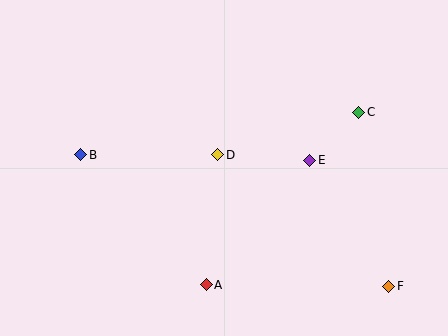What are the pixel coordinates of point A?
Point A is at (206, 285).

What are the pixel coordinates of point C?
Point C is at (359, 112).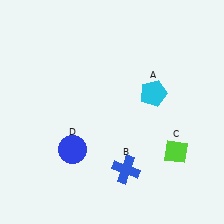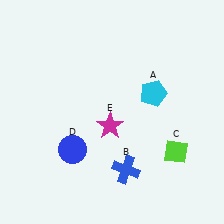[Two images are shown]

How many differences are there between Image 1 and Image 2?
There is 1 difference between the two images.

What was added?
A magenta star (E) was added in Image 2.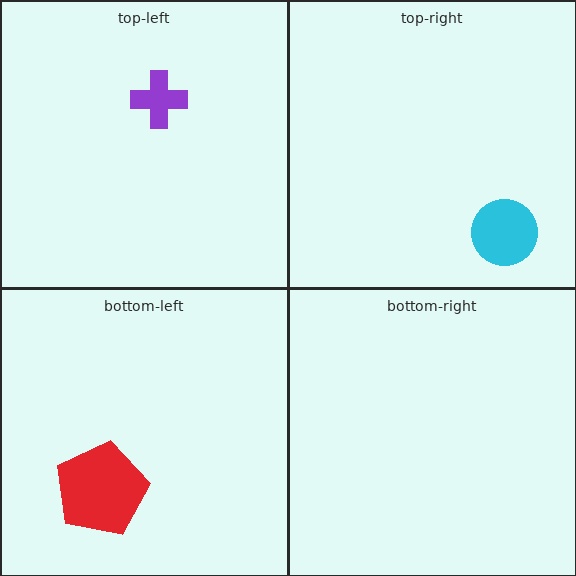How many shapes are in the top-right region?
1.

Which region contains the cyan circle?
The top-right region.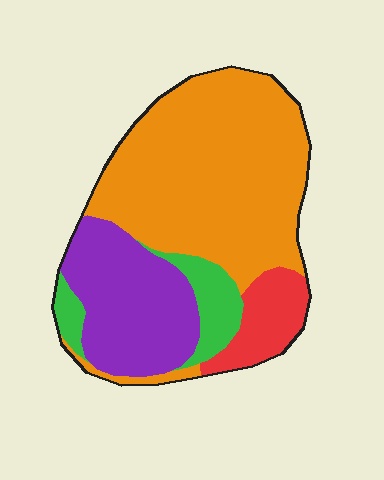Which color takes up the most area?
Orange, at roughly 55%.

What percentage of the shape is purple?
Purple takes up about one quarter (1/4) of the shape.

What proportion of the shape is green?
Green takes up less than a quarter of the shape.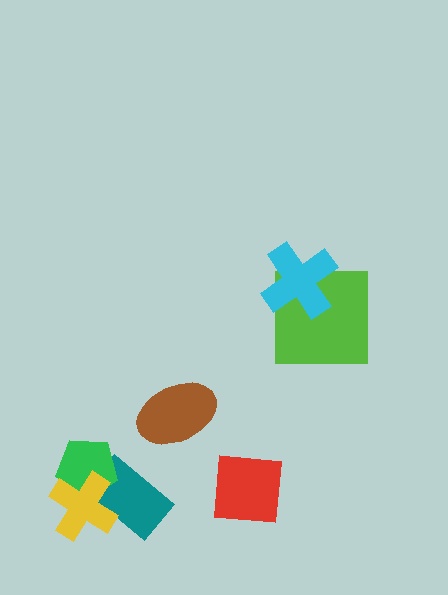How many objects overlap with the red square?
0 objects overlap with the red square.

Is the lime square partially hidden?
Yes, it is partially covered by another shape.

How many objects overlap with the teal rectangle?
2 objects overlap with the teal rectangle.